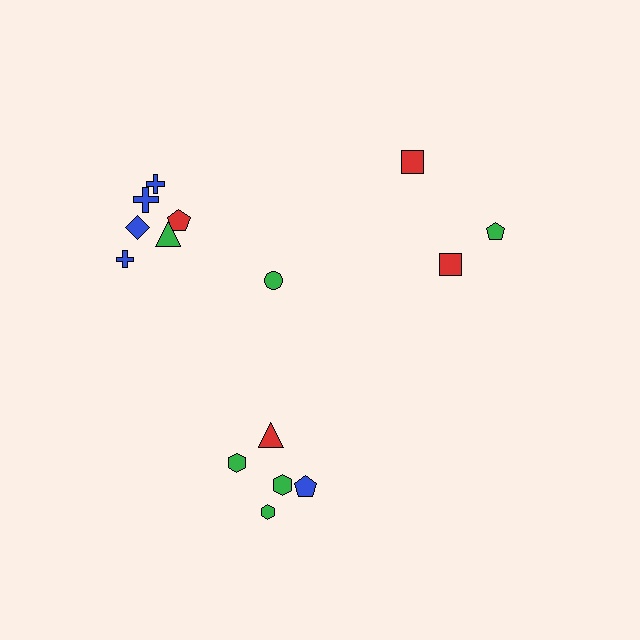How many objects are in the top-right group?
There are 3 objects.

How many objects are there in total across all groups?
There are 15 objects.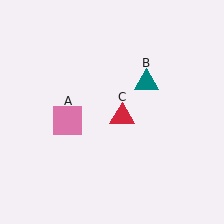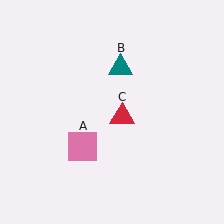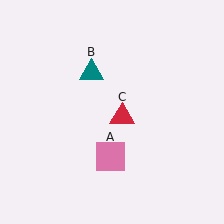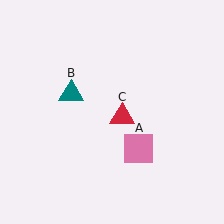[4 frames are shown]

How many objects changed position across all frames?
2 objects changed position: pink square (object A), teal triangle (object B).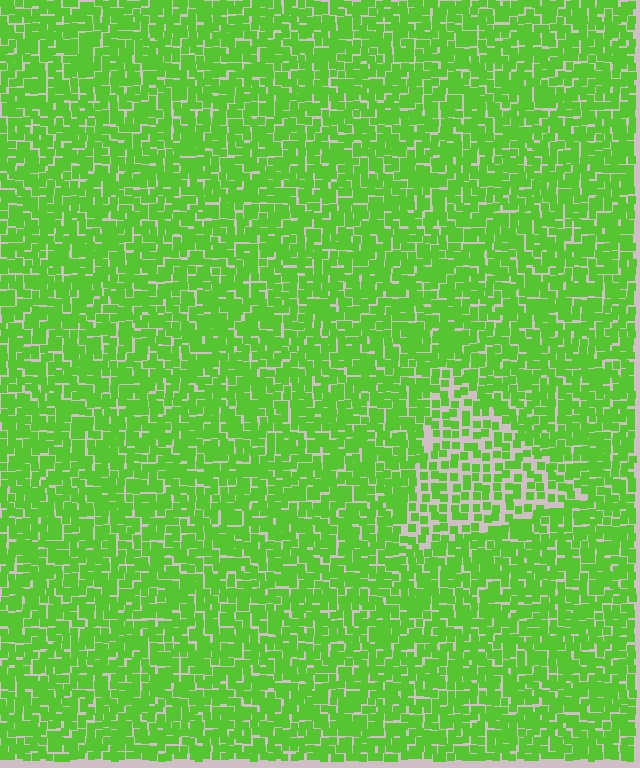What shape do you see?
I see a triangle.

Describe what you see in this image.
The image contains small lime elements arranged at two different densities. A triangle-shaped region is visible where the elements are less densely packed than the surrounding area.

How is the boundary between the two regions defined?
The boundary is defined by a change in element density (approximately 1.8x ratio). All elements are the same color, size, and shape.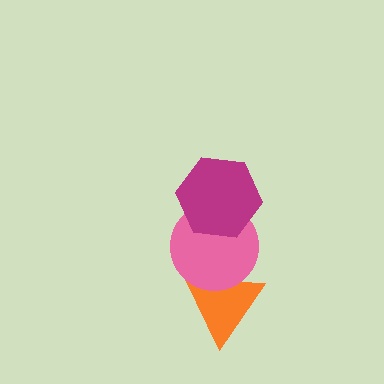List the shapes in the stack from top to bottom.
From top to bottom: the magenta hexagon, the pink circle, the orange triangle.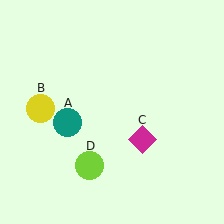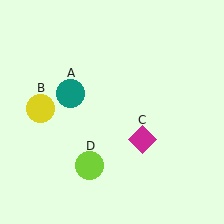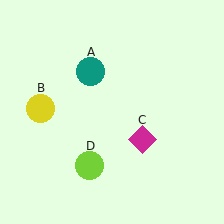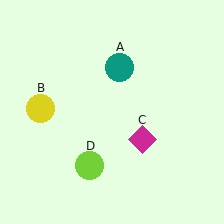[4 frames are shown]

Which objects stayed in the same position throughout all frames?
Yellow circle (object B) and magenta diamond (object C) and lime circle (object D) remained stationary.